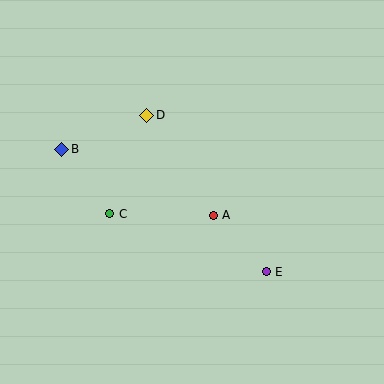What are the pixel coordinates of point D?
Point D is at (147, 115).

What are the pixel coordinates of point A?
Point A is at (213, 215).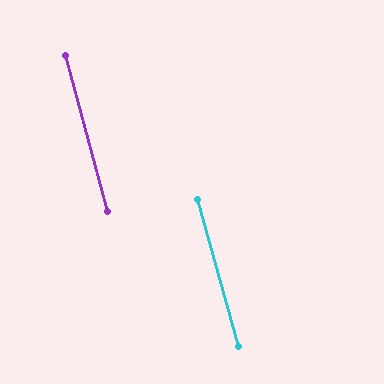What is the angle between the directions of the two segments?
Approximately 0 degrees.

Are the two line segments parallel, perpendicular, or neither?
Parallel — their directions differ by only 0.3°.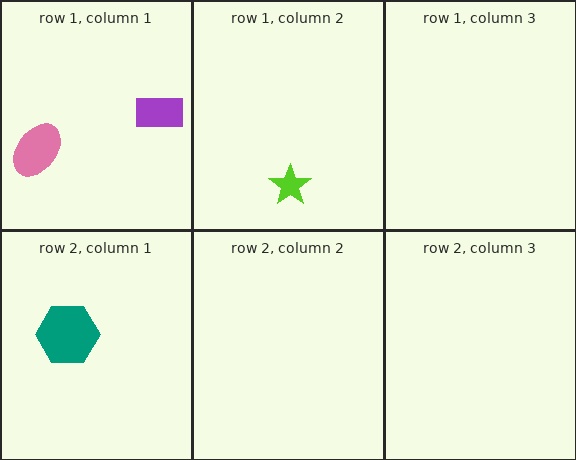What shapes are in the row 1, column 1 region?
The pink ellipse, the purple rectangle.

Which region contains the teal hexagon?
The row 2, column 1 region.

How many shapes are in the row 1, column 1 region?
2.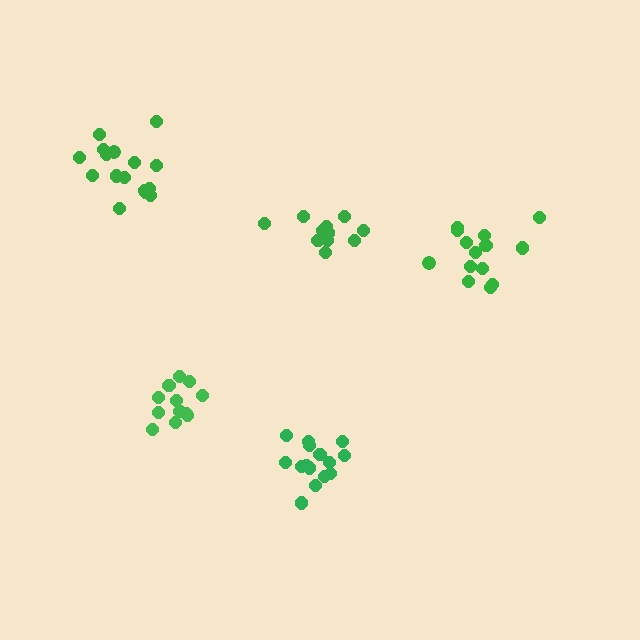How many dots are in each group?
Group 1: 15 dots, Group 2: 12 dots, Group 3: 14 dots, Group 4: 16 dots, Group 5: 12 dots (69 total).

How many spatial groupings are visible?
There are 5 spatial groupings.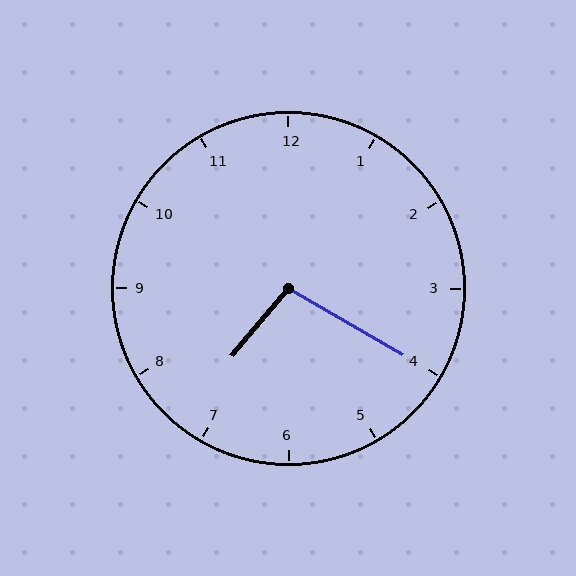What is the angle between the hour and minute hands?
Approximately 100 degrees.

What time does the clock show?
7:20.